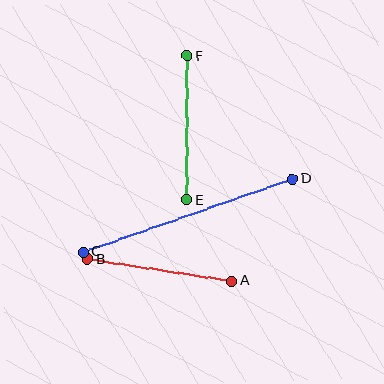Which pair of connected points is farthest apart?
Points C and D are farthest apart.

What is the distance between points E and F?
The distance is approximately 144 pixels.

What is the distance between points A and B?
The distance is approximately 146 pixels.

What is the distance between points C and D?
The distance is approximately 221 pixels.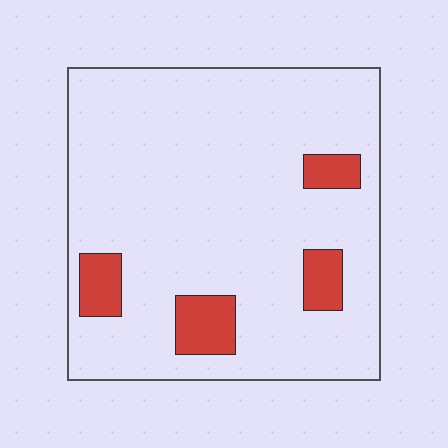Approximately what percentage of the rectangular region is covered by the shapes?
Approximately 10%.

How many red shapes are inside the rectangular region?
4.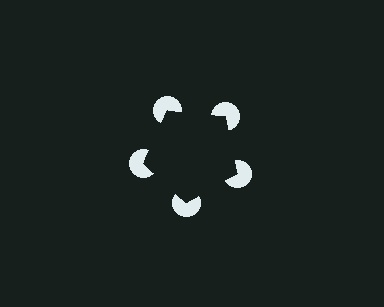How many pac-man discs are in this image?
There are 5 — one at each vertex of the illusory pentagon.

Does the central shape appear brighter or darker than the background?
It typically appears slightly darker than the background, even though no actual brightness change is drawn.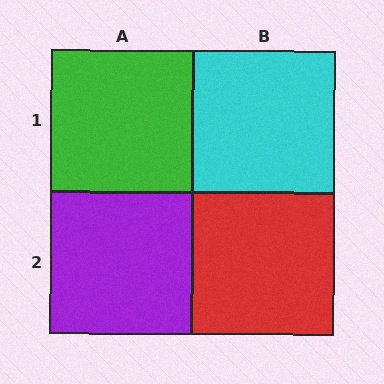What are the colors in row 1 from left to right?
Green, cyan.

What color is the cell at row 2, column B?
Red.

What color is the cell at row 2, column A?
Purple.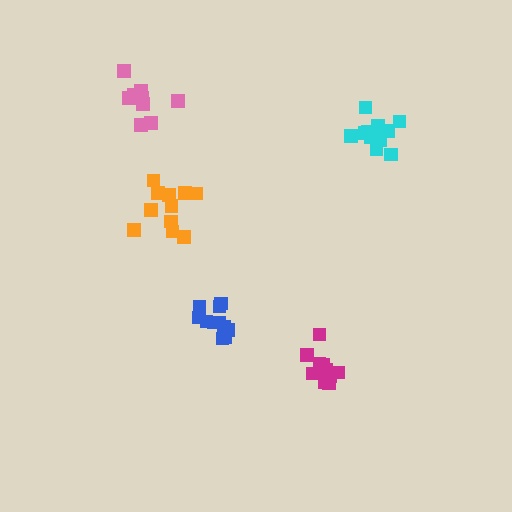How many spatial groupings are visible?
There are 5 spatial groupings.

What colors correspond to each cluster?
The clusters are colored: orange, blue, pink, magenta, cyan.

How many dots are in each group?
Group 1: 11 dots, Group 2: 11 dots, Group 3: 9 dots, Group 4: 10 dots, Group 5: 12 dots (53 total).